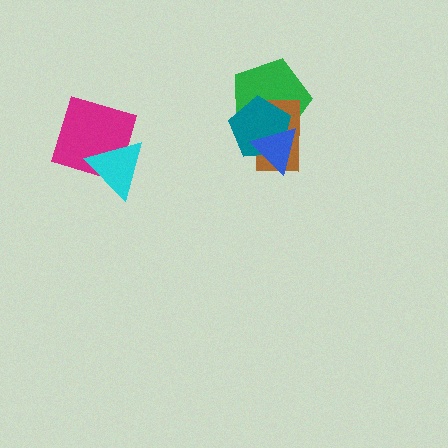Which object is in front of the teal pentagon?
The blue triangle is in front of the teal pentagon.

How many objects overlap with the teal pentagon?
3 objects overlap with the teal pentagon.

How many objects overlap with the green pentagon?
3 objects overlap with the green pentagon.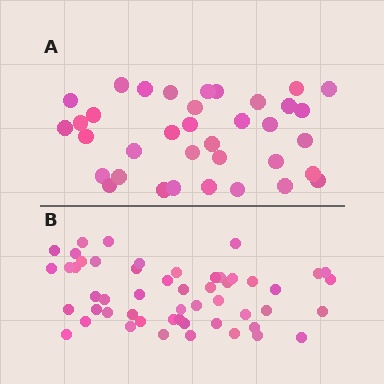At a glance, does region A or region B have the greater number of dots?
Region B (the bottom region) has more dots.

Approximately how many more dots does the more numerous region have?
Region B has approximately 15 more dots than region A.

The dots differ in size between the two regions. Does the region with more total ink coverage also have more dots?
No. Region A has more total ink coverage because its dots are larger, but region B actually contains more individual dots. Total area can be misleading — the number of items is what matters here.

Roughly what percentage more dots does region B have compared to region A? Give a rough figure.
About 45% more.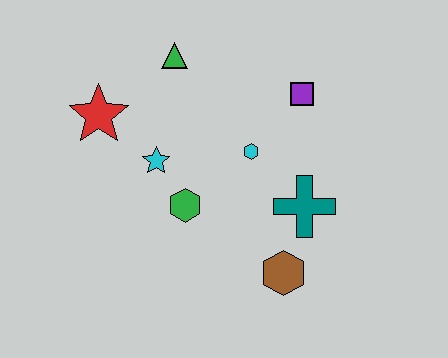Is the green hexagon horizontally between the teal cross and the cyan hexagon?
No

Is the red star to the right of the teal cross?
No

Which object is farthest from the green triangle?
The brown hexagon is farthest from the green triangle.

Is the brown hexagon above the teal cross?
No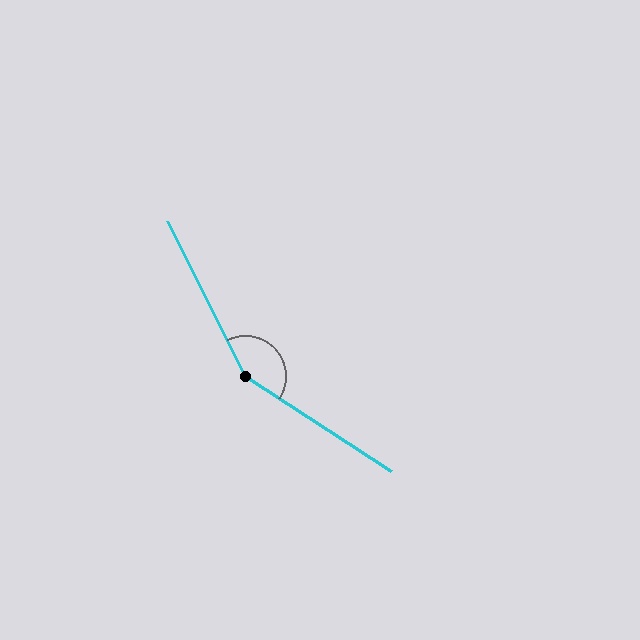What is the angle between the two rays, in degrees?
Approximately 150 degrees.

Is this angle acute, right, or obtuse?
It is obtuse.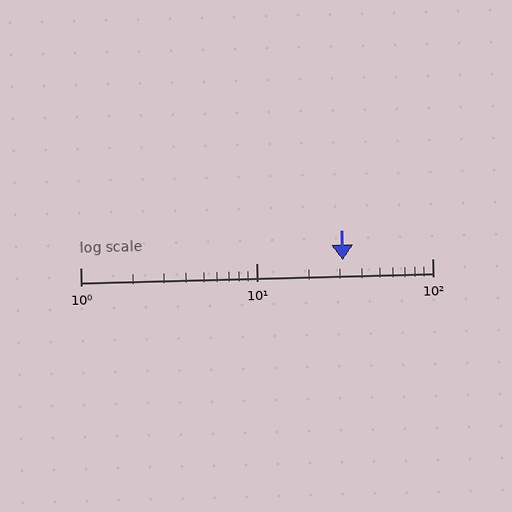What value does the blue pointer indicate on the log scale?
The pointer indicates approximately 31.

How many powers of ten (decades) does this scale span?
The scale spans 2 decades, from 1 to 100.